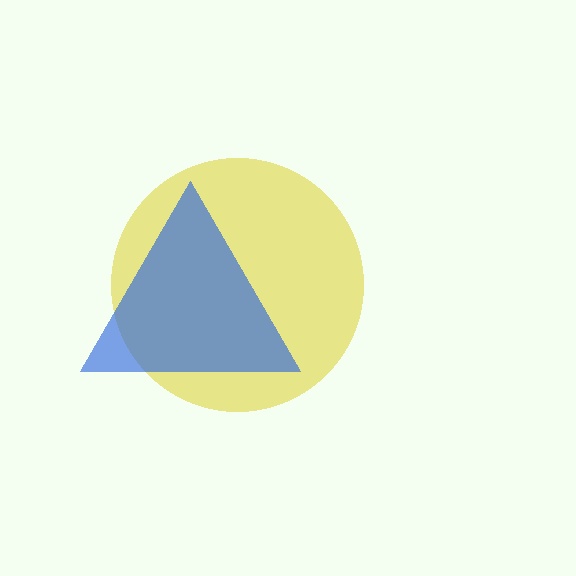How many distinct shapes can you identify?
There are 2 distinct shapes: a yellow circle, a blue triangle.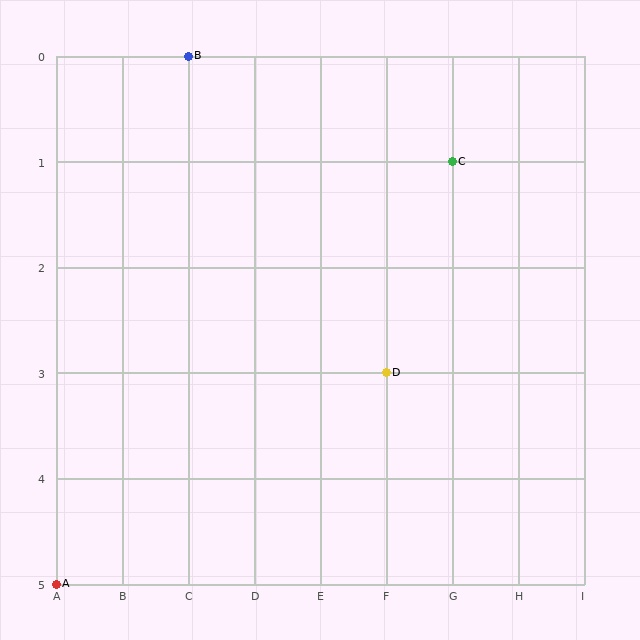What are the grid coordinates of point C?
Point C is at grid coordinates (G, 1).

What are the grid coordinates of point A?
Point A is at grid coordinates (A, 5).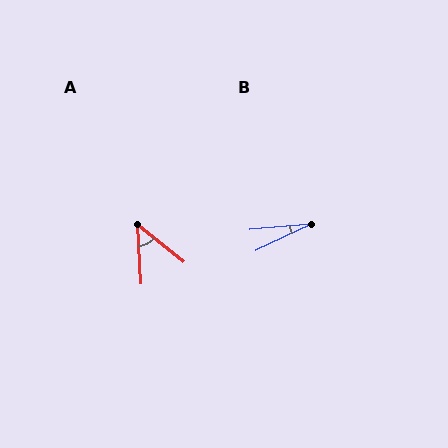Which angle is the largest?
A, at approximately 47 degrees.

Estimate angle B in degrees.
Approximately 21 degrees.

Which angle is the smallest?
B, at approximately 21 degrees.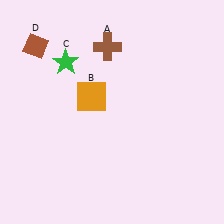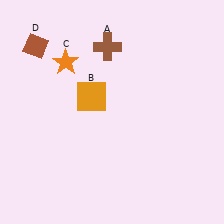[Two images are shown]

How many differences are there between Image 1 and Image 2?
There is 1 difference between the two images.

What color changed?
The star (C) changed from green in Image 1 to orange in Image 2.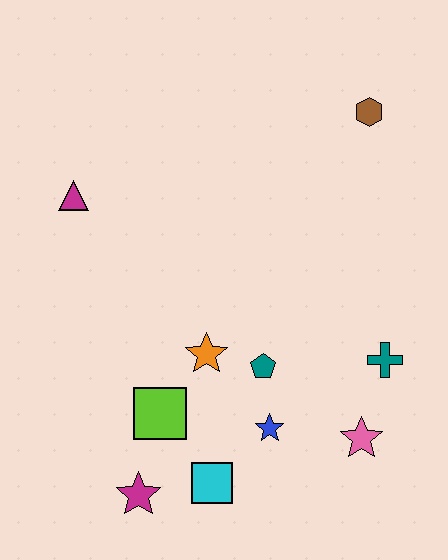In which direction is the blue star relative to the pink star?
The blue star is to the left of the pink star.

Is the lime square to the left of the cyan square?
Yes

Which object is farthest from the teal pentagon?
The brown hexagon is farthest from the teal pentagon.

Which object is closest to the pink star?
The teal cross is closest to the pink star.